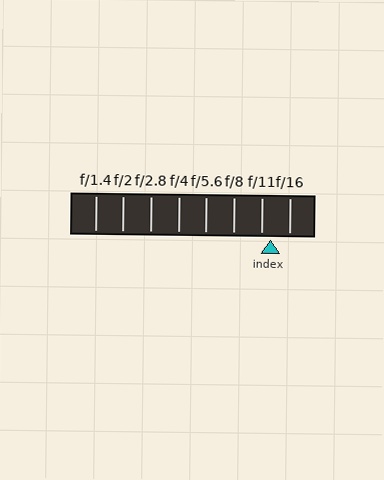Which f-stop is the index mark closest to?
The index mark is closest to f/11.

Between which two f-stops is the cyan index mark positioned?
The index mark is between f/11 and f/16.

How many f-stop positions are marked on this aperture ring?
There are 8 f-stop positions marked.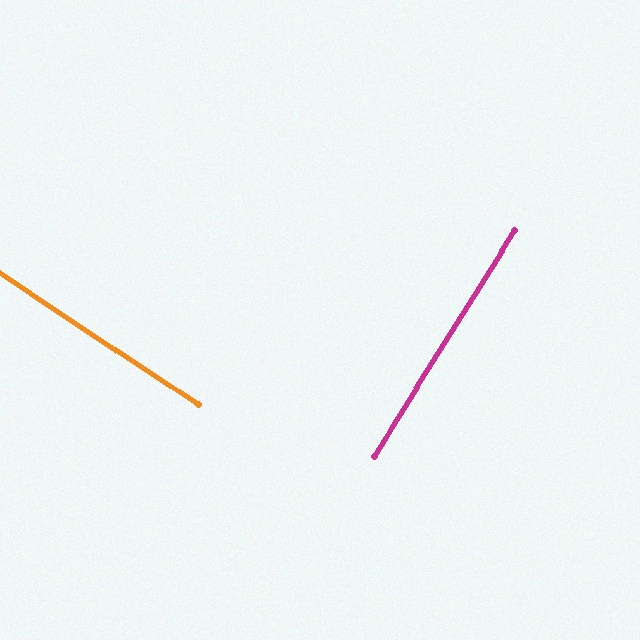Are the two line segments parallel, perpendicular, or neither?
Perpendicular — they meet at approximately 89°.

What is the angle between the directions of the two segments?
Approximately 89 degrees.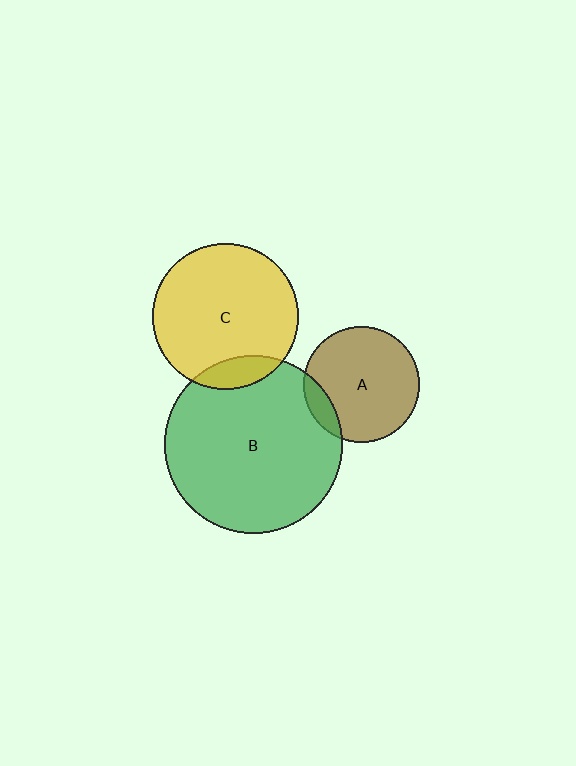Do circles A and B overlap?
Yes.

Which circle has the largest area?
Circle B (green).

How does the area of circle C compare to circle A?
Approximately 1.6 times.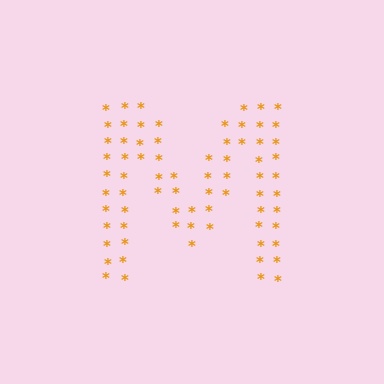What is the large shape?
The large shape is the letter M.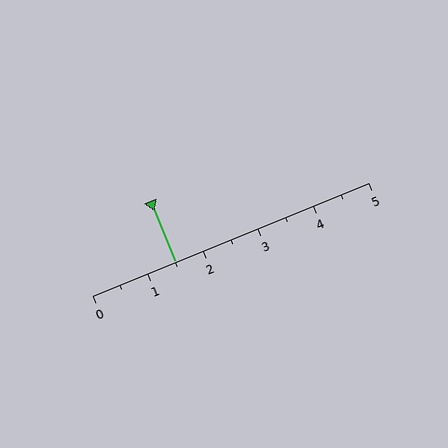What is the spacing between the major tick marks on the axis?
The major ticks are spaced 1 apart.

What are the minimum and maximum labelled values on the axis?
The axis runs from 0 to 5.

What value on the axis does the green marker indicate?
The marker indicates approximately 1.5.